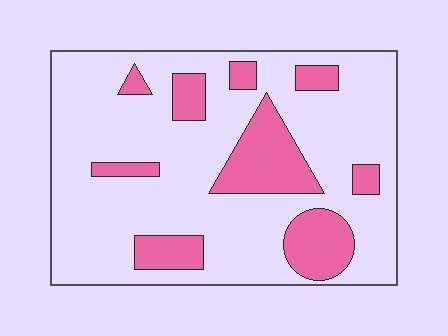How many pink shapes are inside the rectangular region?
9.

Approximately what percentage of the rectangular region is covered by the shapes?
Approximately 25%.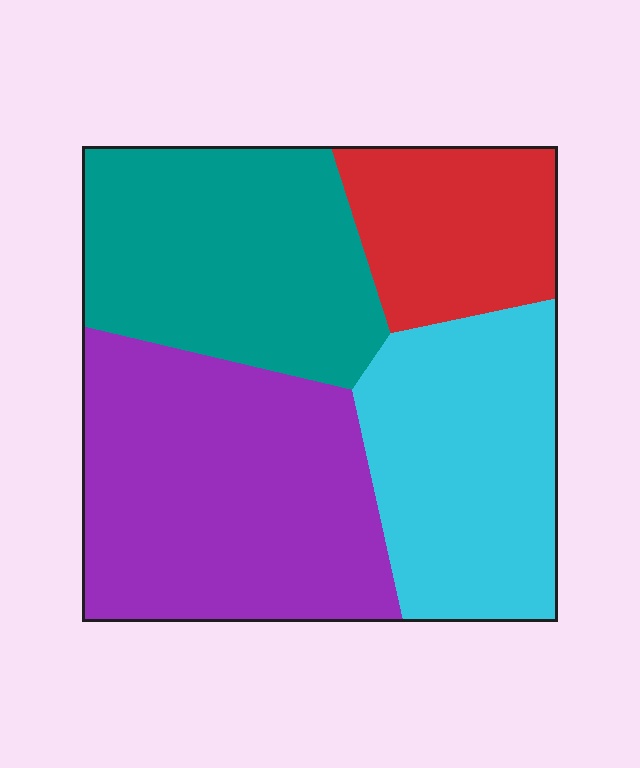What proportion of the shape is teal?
Teal takes up about one quarter (1/4) of the shape.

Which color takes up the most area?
Purple, at roughly 35%.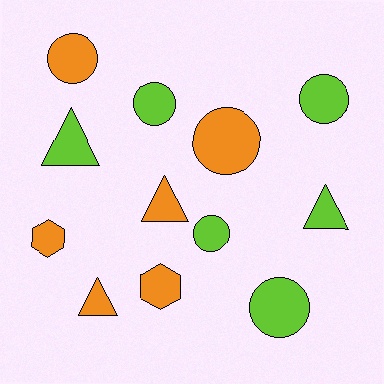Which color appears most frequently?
Orange, with 6 objects.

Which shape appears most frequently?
Circle, with 6 objects.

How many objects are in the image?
There are 12 objects.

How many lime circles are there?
There are 4 lime circles.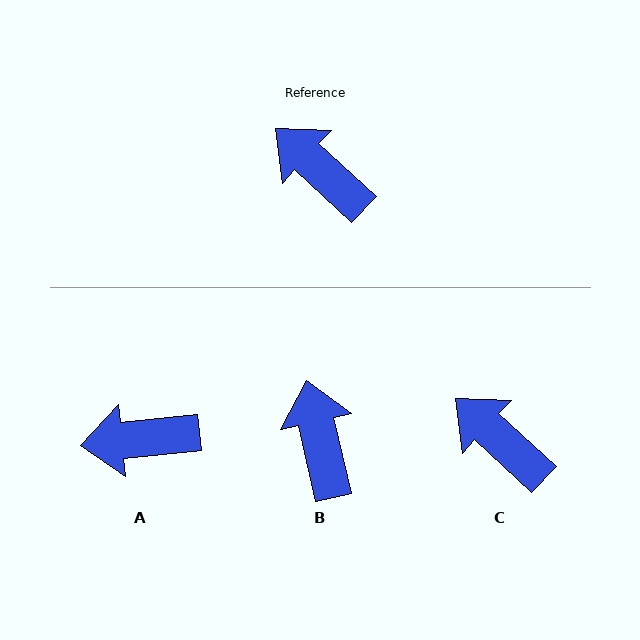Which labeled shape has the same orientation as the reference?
C.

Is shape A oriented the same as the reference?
No, it is off by about 49 degrees.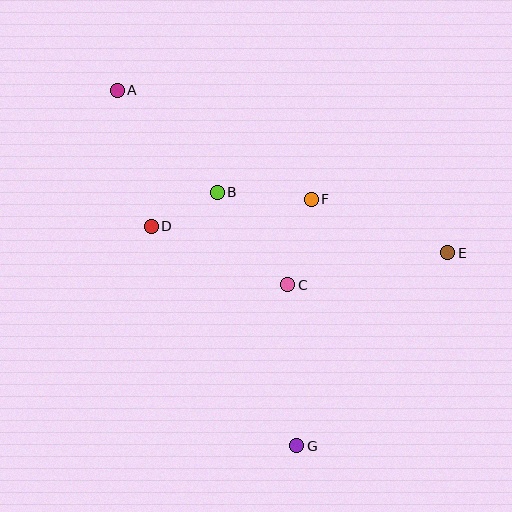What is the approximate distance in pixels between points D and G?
The distance between D and G is approximately 263 pixels.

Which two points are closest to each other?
Points B and D are closest to each other.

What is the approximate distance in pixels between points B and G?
The distance between B and G is approximately 265 pixels.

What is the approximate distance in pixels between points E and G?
The distance between E and G is approximately 245 pixels.